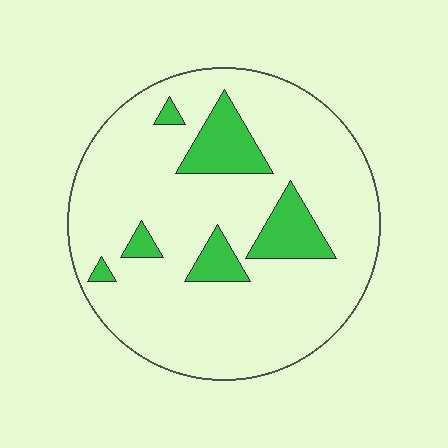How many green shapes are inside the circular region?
6.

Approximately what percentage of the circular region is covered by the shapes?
Approximately 15%.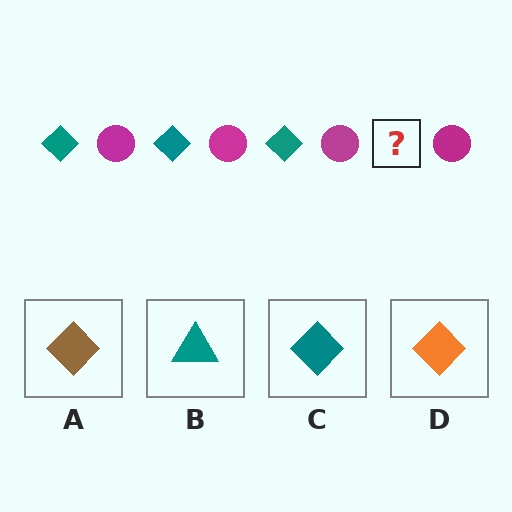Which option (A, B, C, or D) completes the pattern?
C.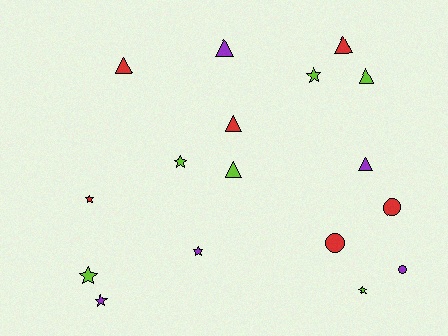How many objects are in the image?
There are 17 objects.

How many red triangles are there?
There are 3 red triangles.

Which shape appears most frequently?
Star, with 7 objects.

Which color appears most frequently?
Red, with 6 objects.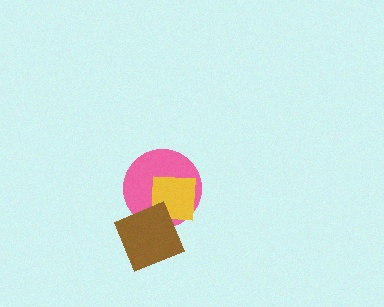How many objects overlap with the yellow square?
2 objects overlap with the yellow square.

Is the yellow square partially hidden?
Yes, it is partially covered by another shape.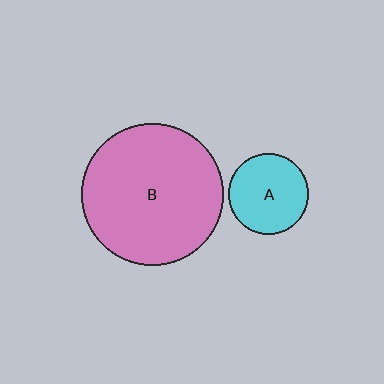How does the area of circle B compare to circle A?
Approximately 3.1 times.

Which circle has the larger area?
Circle B (pink).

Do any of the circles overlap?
No, none of the circles overlap.